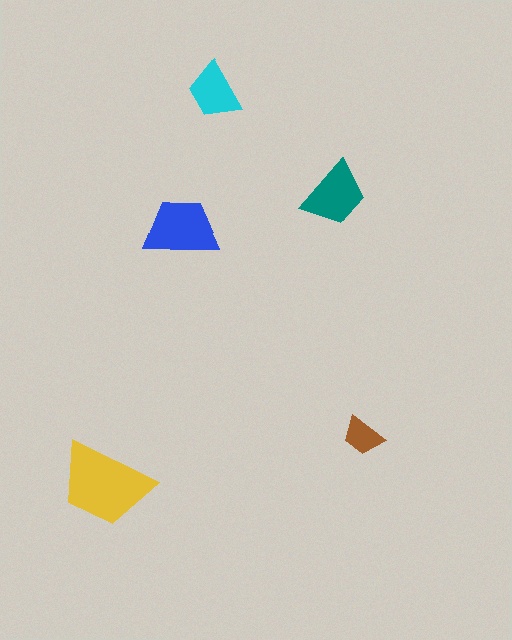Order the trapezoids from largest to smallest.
the yellow one, the blue one, the teal one, the cyan one, the brown one.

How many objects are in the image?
There are 5 objects in the image.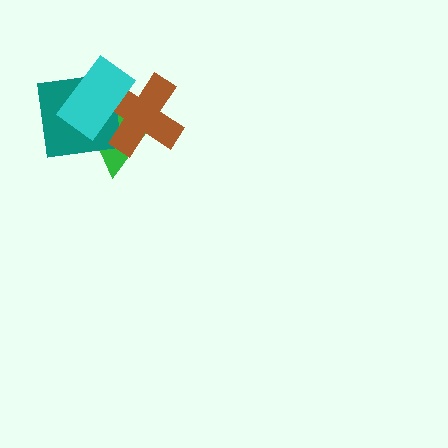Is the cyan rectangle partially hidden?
No, no other shape covers it.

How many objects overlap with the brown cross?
3 objects overlap with the brown cross.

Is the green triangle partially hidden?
Yes, it is partially covered by another shape.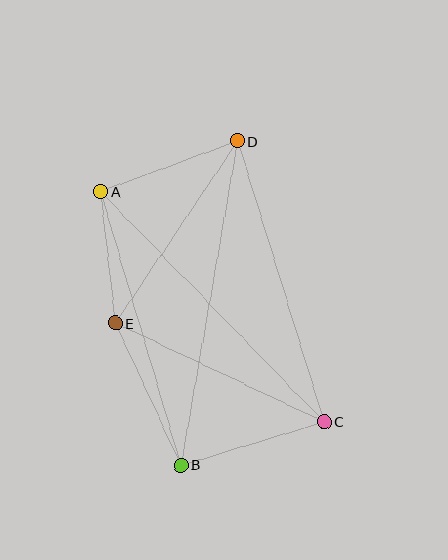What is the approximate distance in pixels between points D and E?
The distance between D and E is approximately 219 pixels.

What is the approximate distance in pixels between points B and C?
The distance between B and C is approximately 149 pixels.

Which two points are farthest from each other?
Points B and D are farthest from each other.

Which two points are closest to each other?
Points A and E are closest to each other.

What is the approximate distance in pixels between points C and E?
The distance between C and E is approximately 231 pixels.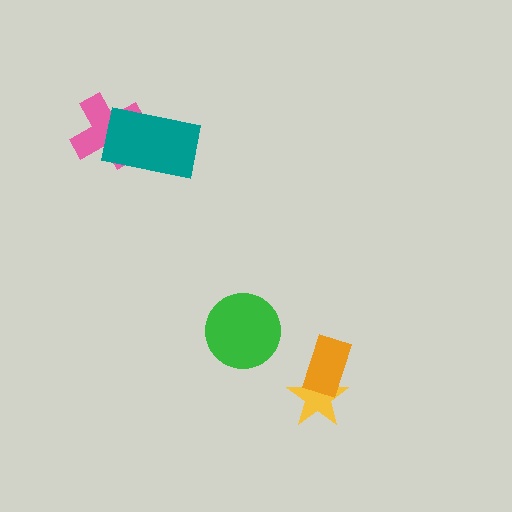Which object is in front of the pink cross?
The teal rectangle is in front of the pink cross.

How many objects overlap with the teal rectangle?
1 object overlaps with the teal rectangle.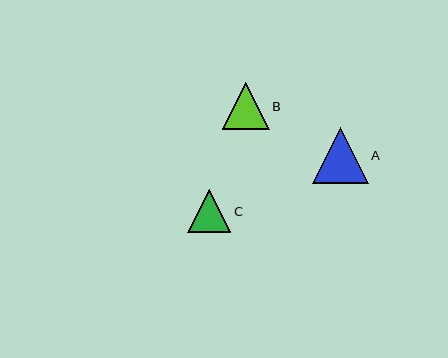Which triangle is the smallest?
Triangle C is the smallest with a size of approximately 43 pixels.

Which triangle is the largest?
Triangle A is the largest with a size of approximately 56 pixels.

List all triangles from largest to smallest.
From largest to smallest: A, B, C.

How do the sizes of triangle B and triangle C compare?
Triangle B and triangle C are approximately the same size.